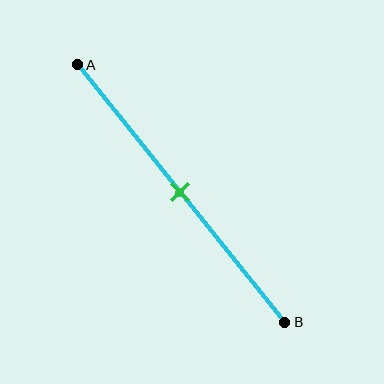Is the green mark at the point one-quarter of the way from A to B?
No, the mark is at about 50% from A, not at the 25% one-quarter point.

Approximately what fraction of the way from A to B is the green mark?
The green mark is approximately 50% of the way from A to B.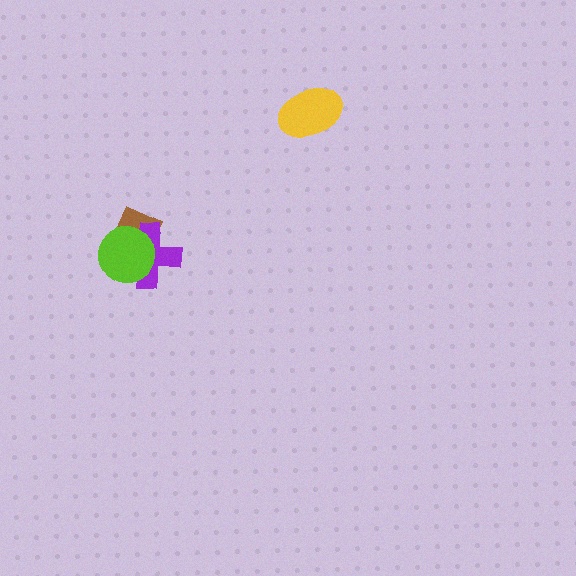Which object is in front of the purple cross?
The lime circle is in front of the purple cross.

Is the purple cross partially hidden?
Yes, it is partially covered by another shape.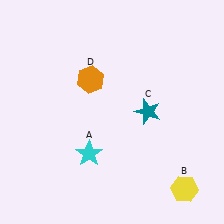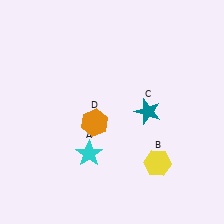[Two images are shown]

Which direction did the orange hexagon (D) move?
The orange hexagon (D) moved down.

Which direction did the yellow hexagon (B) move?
The yellow hexagon (B) moved left.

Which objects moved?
The objects that moved are: the yellow hexagon (B), the orange hexagon (D).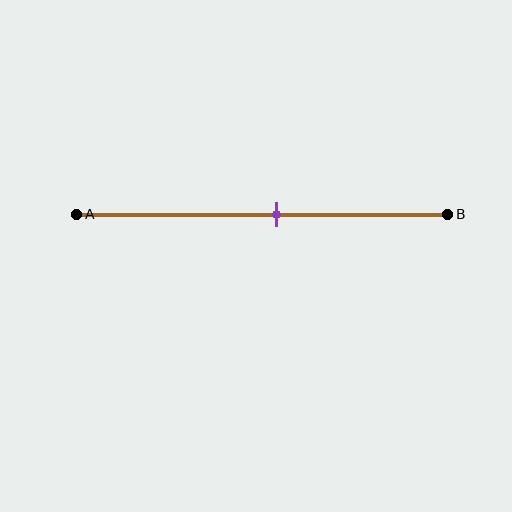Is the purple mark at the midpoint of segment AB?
No, the mark is at about 55% from A, not at the 50% midpoint.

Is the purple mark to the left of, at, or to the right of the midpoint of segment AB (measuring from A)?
The purple mark is to the right of the midpoint of segment AB.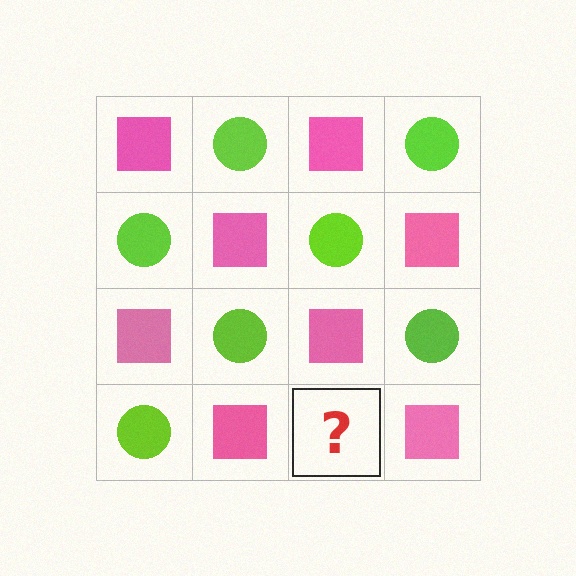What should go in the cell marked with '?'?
The missing cell should contain a lime circle.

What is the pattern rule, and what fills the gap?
The rule is that it alternates pink square and lime circle in a checkerboard pattern. The gap should be filled with a lime circle.